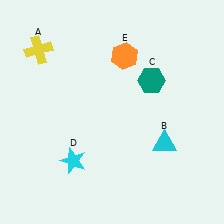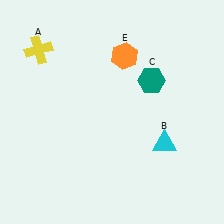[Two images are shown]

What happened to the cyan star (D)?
The cyan star (D) was removed in Image 2. It was in the bottom-left area of Image 1.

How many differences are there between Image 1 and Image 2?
There is 1 difference between the two images.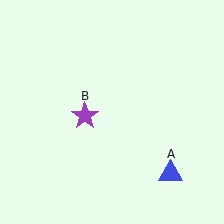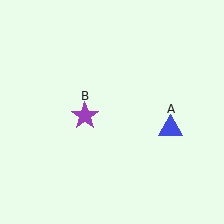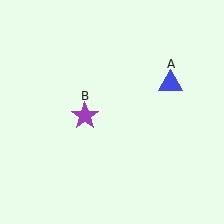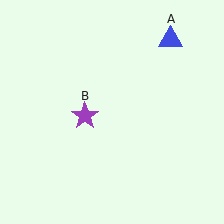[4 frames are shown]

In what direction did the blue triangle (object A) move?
The blue triangle (object A) moved up.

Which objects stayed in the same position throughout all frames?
Purple star (object B) remained stationary.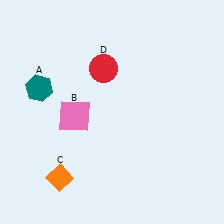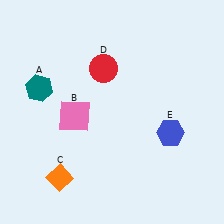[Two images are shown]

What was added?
A blue hexagon (E) was added in Image 2.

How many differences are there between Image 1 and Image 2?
There is 1 difference between the two images.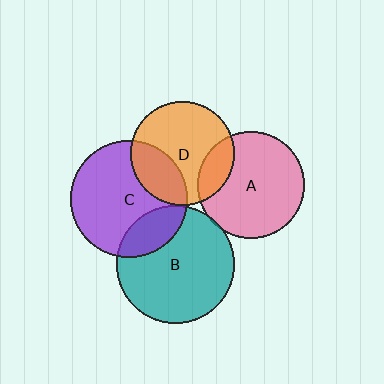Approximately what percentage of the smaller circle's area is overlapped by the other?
Approximately 30%.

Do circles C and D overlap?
Yes.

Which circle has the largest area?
Circle B (teal).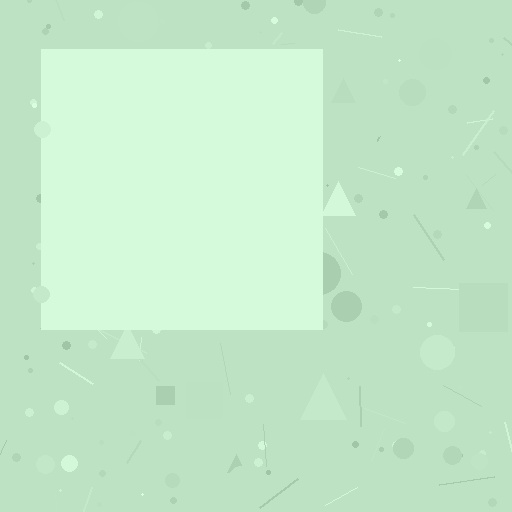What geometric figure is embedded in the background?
A square is embedded in the background.